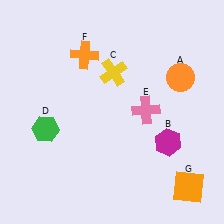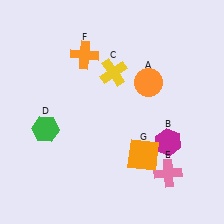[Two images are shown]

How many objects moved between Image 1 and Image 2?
3 objects moved between the two images.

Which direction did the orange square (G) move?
The orange square (G) moved left.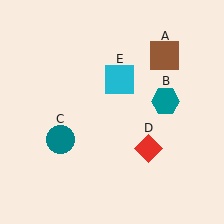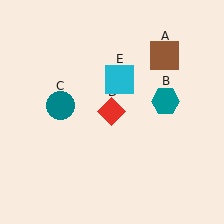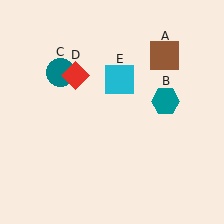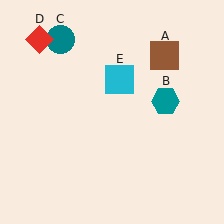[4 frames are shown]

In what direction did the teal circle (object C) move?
The teal circle (object C) moved up.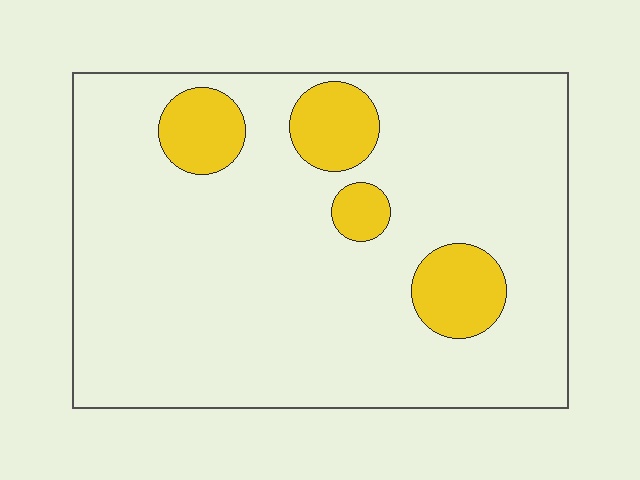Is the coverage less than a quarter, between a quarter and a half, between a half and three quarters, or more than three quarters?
Less than a quarter.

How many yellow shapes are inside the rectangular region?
4.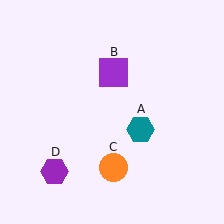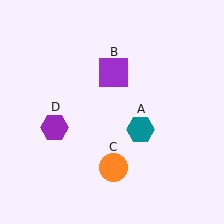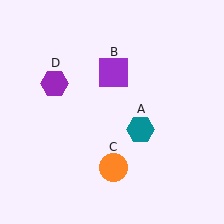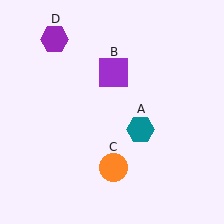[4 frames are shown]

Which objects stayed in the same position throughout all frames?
Teal hexagon (object A) and purple square (object B) and orange circle (object C) remained stationary.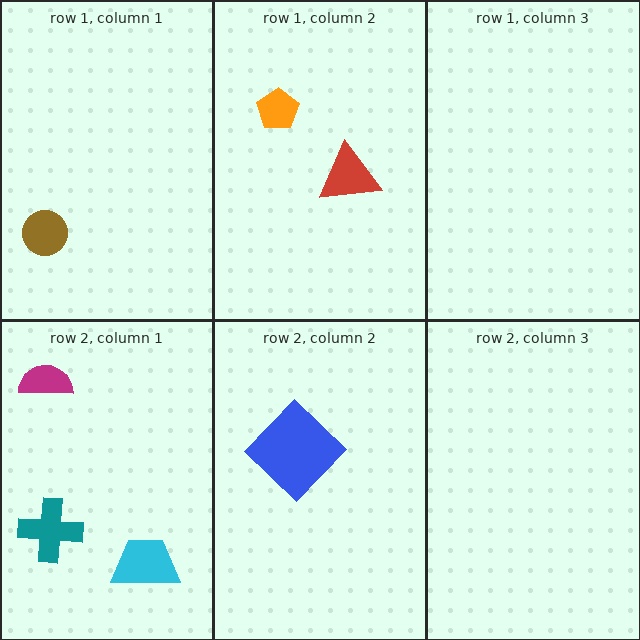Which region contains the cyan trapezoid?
The row 2, column 1 region.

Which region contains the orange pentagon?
The row 1, column 2 region.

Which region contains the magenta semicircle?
The row 2, column 1 region.